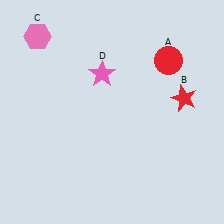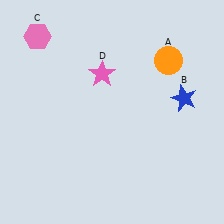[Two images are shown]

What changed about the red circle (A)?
In Image 1, A is red. In Image 2, it changed to orange.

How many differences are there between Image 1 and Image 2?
There are 2 differences between the two images.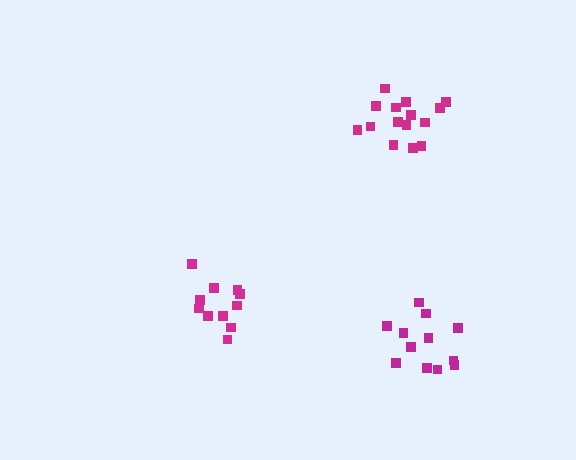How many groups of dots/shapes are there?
There are 3 groups.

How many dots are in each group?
Group 1: 16 dots, Group 2: 11 dots, Group 3: 12 dots (39 total).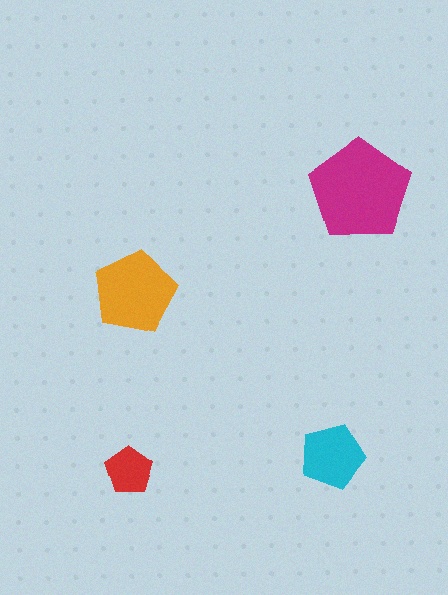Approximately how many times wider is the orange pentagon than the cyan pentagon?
About 1.5 times wider.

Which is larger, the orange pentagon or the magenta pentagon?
The magenta one.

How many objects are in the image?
There are 4 objects in the image.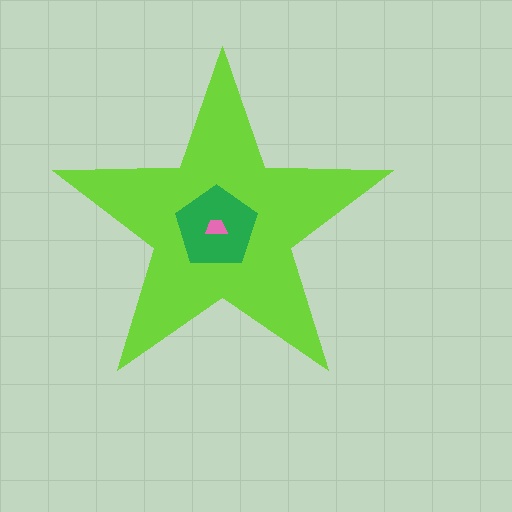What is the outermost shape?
The lime star.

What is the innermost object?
The pink trapezoid.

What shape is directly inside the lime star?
The green pentagon.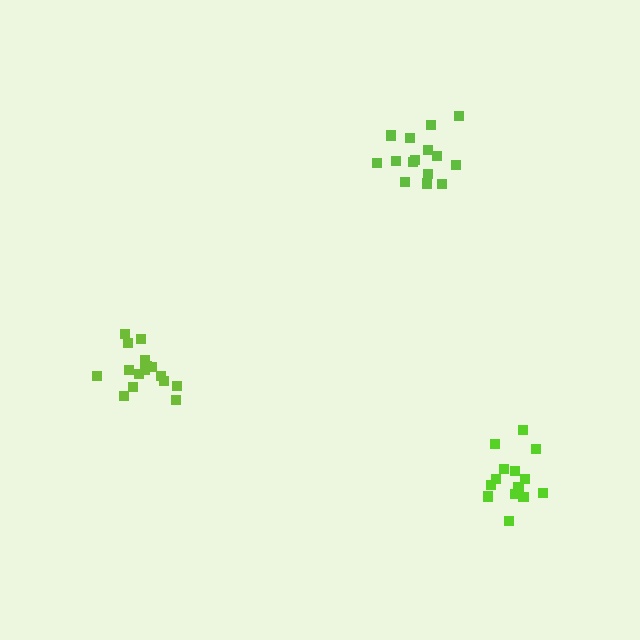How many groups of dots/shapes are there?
There are 3 groups.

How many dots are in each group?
Group 1: 17 dots, Group 2: 15 dots, Group 3: 15 dots (47 total).